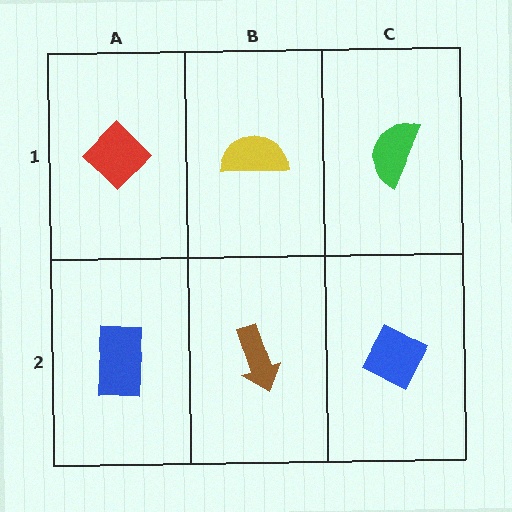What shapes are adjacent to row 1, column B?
A brown arrow (row 2, column B), a red diamond (row 1, column A), a green semicircle (row 1, column C).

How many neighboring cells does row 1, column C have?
2.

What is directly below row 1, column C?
A blue diamond.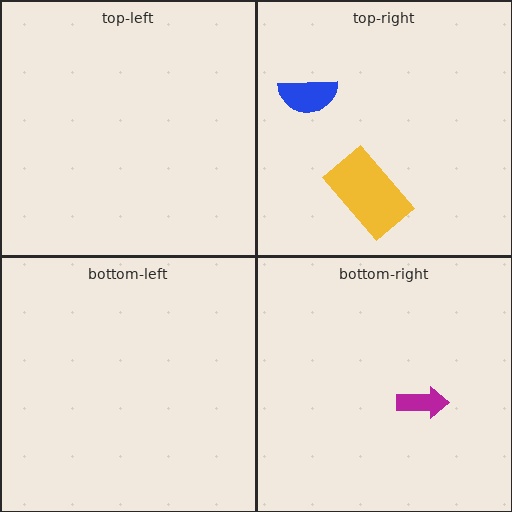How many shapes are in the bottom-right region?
1.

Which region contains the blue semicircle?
The top-right region.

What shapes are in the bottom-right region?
The magenta arrow.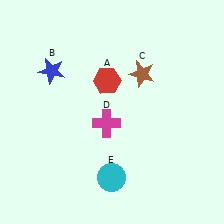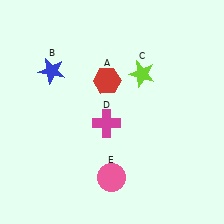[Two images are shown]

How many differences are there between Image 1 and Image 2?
There are 2 differences between the two images.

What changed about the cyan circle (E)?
In Image 1, E is cyan. In Image 2, it changed to pink.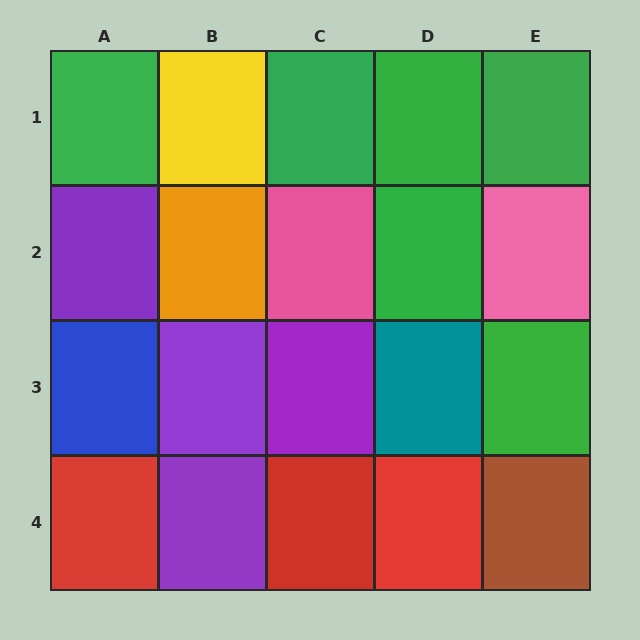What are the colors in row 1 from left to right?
Green, yellow, green, green, green.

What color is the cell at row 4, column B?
Purple.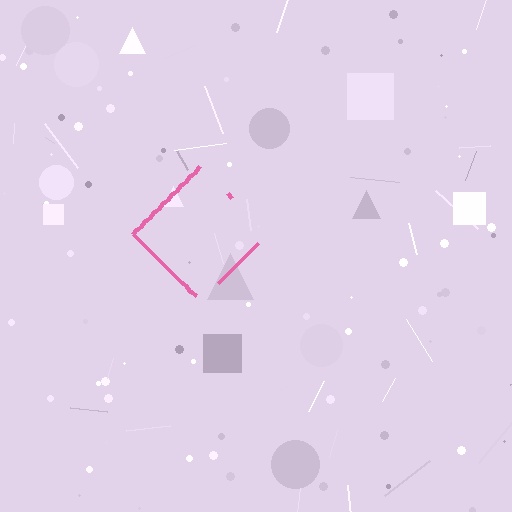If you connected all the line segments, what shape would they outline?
They would outline a diamond.